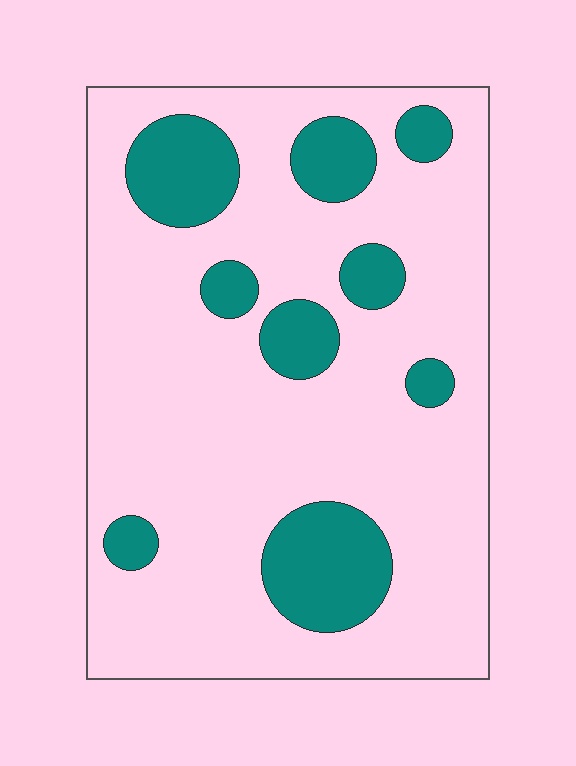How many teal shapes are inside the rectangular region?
9.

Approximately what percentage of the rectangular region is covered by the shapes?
Approximately 20%.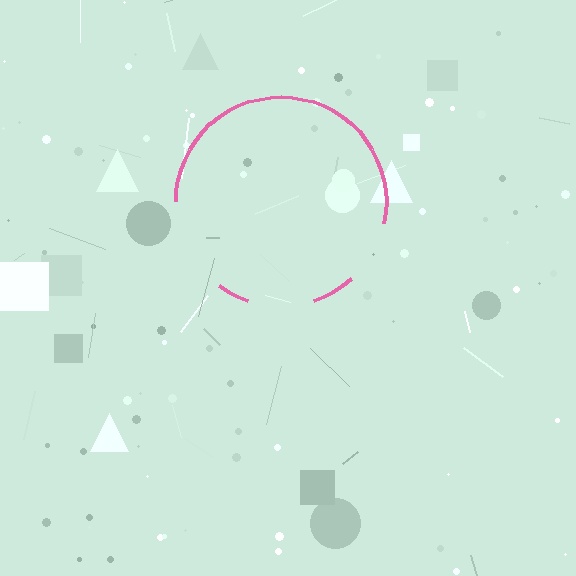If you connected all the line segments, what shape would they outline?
They would outline a circle.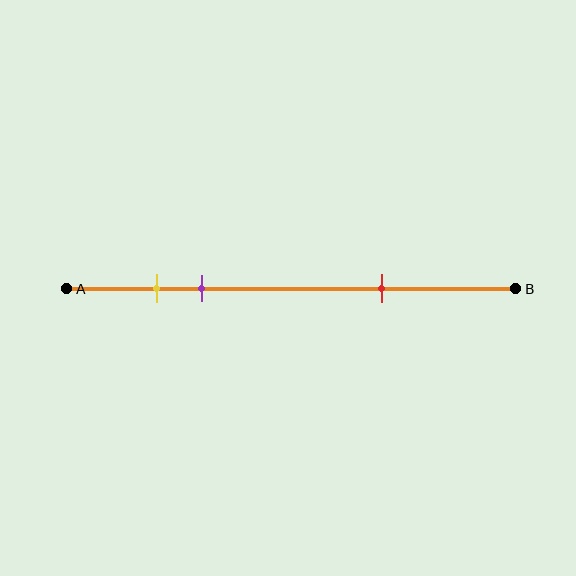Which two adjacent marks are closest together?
The yellow and purple marks are the closest adjacent pair.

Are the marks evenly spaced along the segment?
No, the marks are not evenly spaced.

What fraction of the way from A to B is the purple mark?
The purple mark is approximately 30% (0.3) of the way from A to B.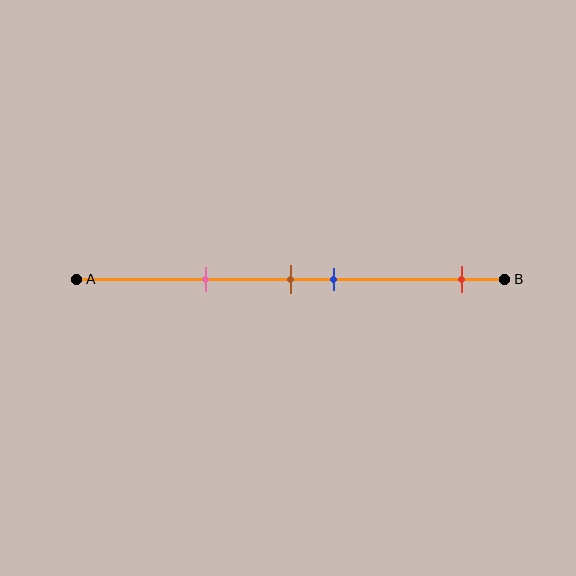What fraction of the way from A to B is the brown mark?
The brown mark is approximately 50% (0.5) of the way from A to B.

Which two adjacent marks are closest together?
The brown and blue marks are the closest adjacent pair.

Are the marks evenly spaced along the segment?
No, the marks are not evenly spaced.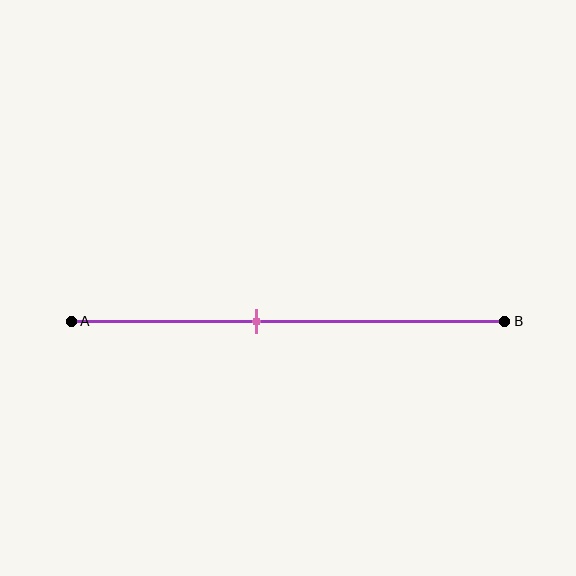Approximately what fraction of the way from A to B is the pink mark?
The pink mark is approximately 45% of the way from A to B.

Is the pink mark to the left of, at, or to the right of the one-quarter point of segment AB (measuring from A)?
The pink mark is to the right of the one-quarter point of segment AB.